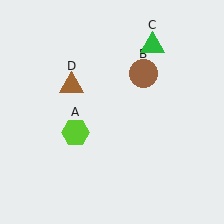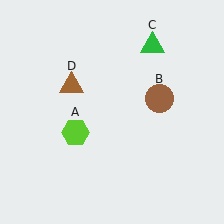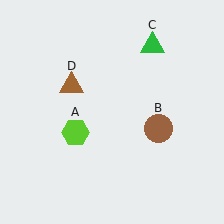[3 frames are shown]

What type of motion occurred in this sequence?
The brown circle (object B) rotated clockwise around the center of the scene.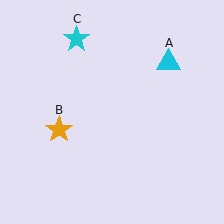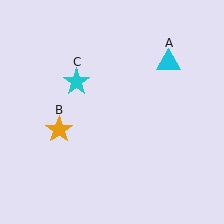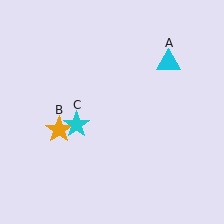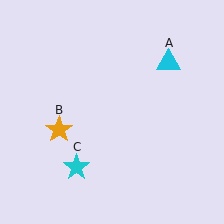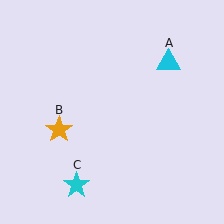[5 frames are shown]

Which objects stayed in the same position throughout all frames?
Cyan triangle (object A) and orange star (object B) remained stationary.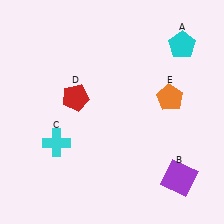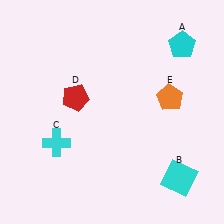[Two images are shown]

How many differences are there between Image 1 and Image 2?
There is 1 difference between the two images.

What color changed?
The square (B) changed from purple in Image 1 to cyan in Image 2.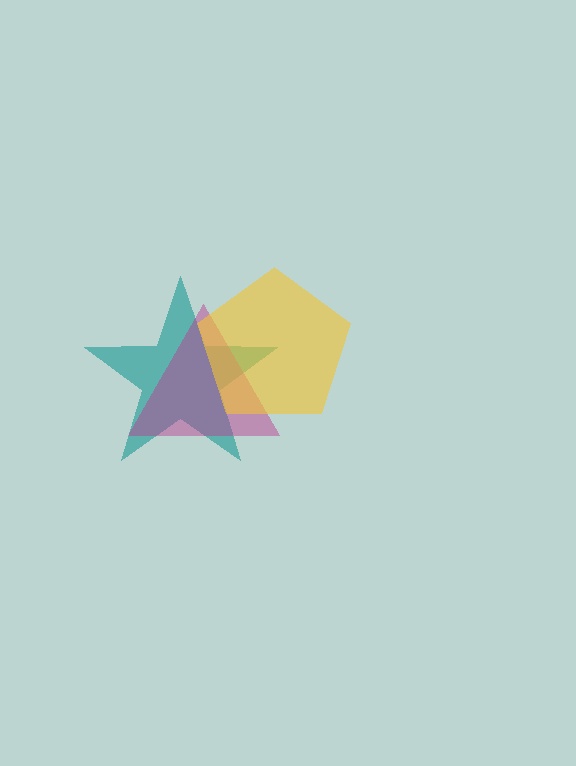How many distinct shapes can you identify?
There are 3 distinct shapes: a teal star, a magenta triangle, a yellow pentagon.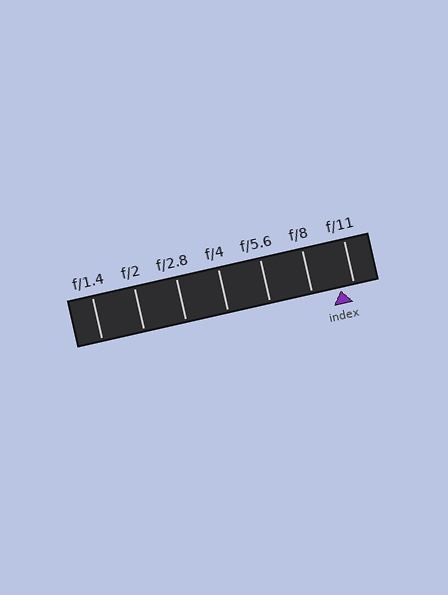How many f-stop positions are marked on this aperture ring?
There are 7 f-stop positions marked.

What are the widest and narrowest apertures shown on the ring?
The widest aperture shown is f/1.4 and the narrowest is f/11.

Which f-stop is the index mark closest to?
The index mark is closest to f/11.